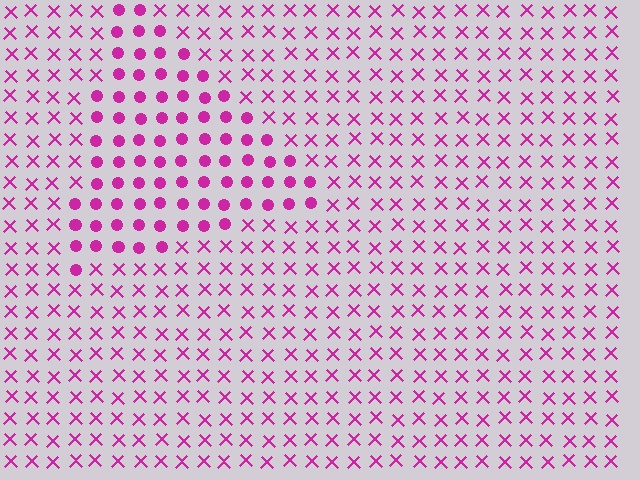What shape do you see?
I see a triangle.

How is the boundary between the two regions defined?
The boundary is defined by a change in element shape: circles inside vs. X marks outside. All elements share the same color and spacing.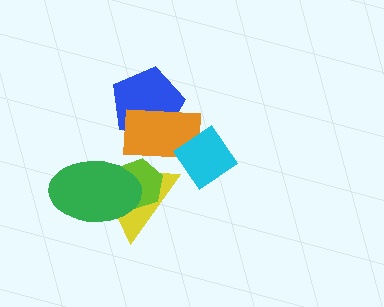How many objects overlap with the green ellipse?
2 objects overlap with the green ellipse.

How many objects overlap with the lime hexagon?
3 objects overlap with the lime hexagon.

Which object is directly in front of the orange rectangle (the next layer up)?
The yellow triangle is directly in front of the orange rectangle.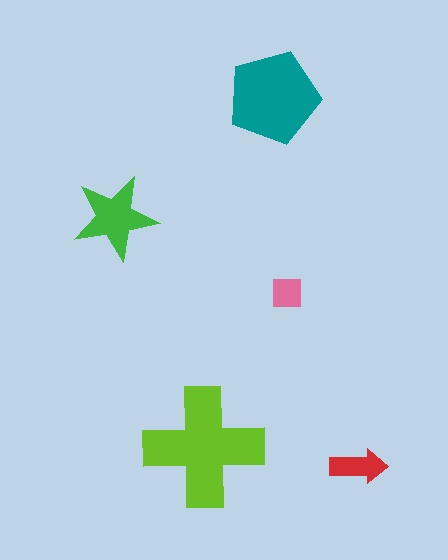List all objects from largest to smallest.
The lime cross, the teal pentagon, the green star, the red arrow, the pink square.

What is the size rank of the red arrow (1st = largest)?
4th.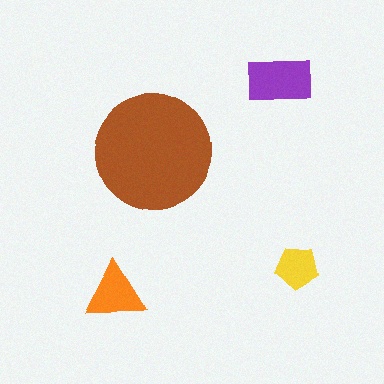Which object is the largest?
The brown circle.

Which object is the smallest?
The yellow pentagon.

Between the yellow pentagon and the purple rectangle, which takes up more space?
The purple rectangle.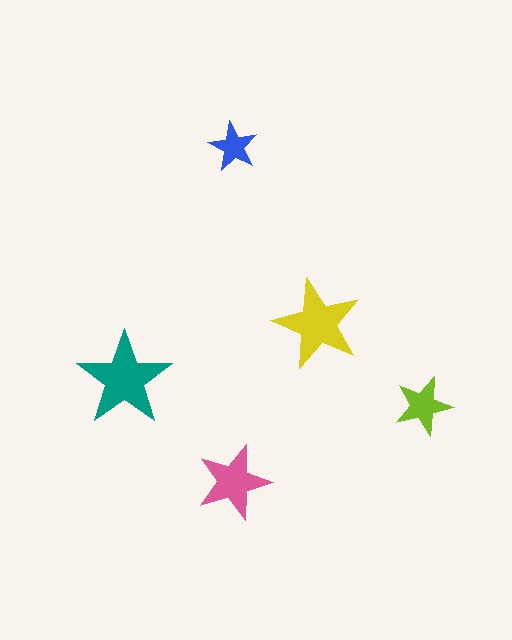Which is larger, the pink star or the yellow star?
The yellow one.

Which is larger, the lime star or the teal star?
The teal one.